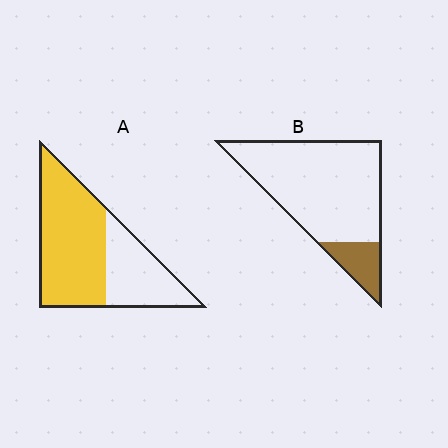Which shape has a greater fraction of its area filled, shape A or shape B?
Shape A.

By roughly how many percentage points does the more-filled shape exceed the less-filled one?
By roughly 50 percentage points (A over B).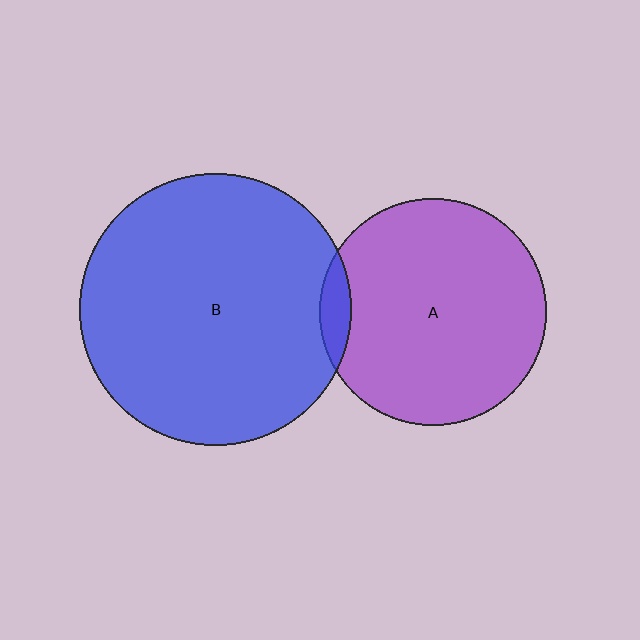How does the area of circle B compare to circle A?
Approximately 1.4 times.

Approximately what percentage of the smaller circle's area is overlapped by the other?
Approximately 5%.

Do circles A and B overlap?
Yes.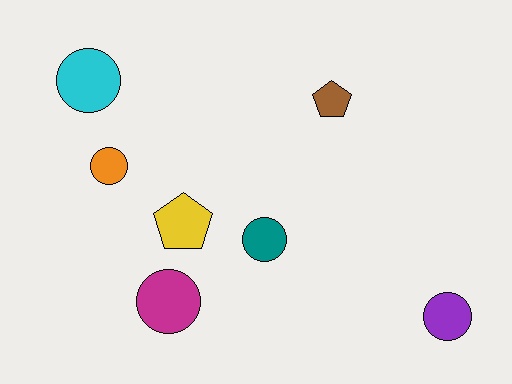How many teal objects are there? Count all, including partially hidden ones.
There is 1 teal object.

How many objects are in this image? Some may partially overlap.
There are 7 objects.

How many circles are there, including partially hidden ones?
There are 5 circles.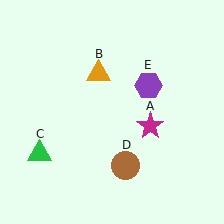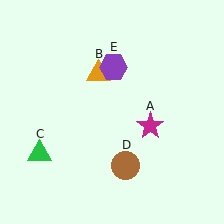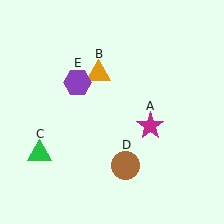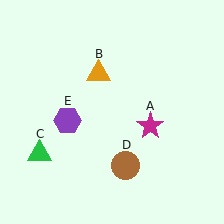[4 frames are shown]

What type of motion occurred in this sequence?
The purple hexagon (object E) rotated counterclockwise around the center of the scene.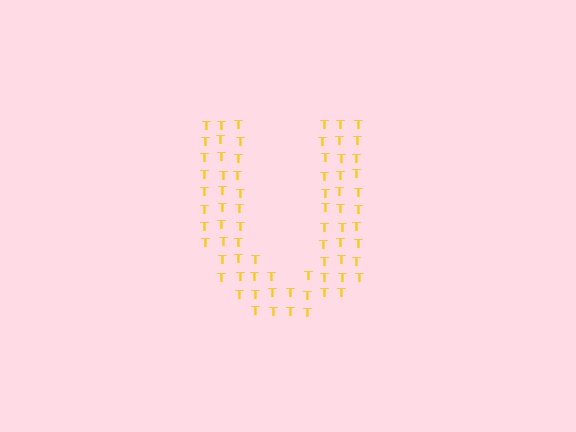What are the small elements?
The small elements are letter T's.